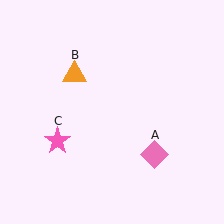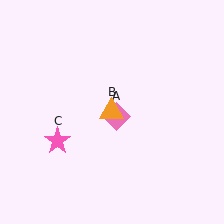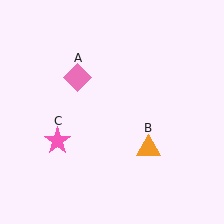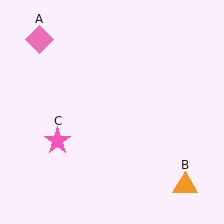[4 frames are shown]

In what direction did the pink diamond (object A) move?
The pink diamond (object A) moved up and to the left.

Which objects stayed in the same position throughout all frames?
Pink star (object C) remained stationary.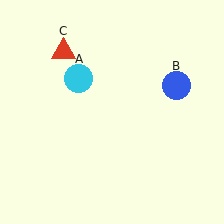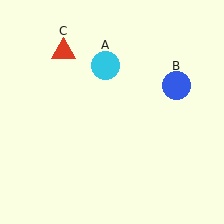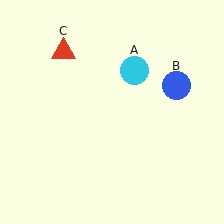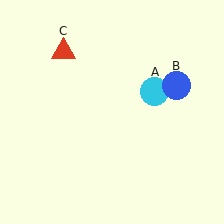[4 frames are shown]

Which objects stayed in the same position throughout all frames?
Blue circle (object B) and red triangle (object C) remained stationary.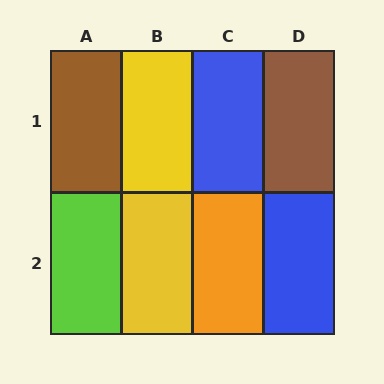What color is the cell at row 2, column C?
Orange.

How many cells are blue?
2 cells are blue.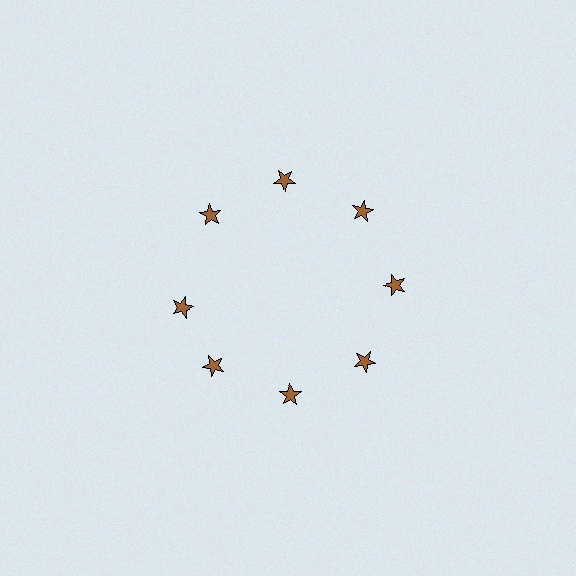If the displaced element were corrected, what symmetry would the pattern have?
It would have 8-fold rotational symmetry — the pattern would map onto itself every 45 degrees.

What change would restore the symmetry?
The symmetry would be restored by rotating it back into even spacing with its neighbors so that all 8 stars sit at equal angles and equal distance from the center.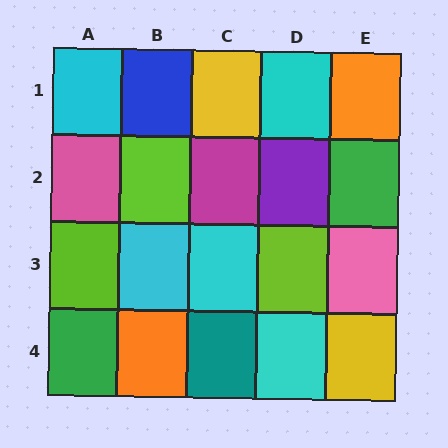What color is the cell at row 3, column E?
Pink.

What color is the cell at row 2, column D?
Purple.